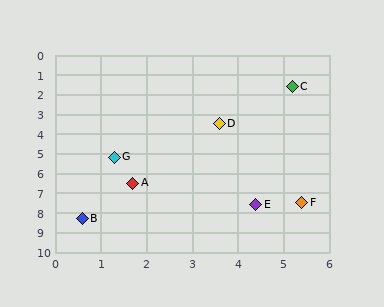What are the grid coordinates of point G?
Point G is at approximately (1.3, 5.2).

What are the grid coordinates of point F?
Point F is at approximately (5.4, 7.5).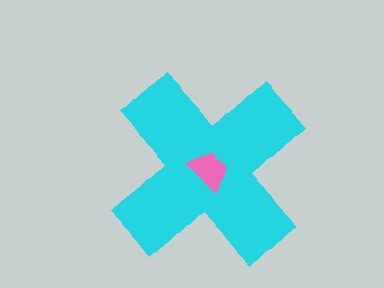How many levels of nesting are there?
2.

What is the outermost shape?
The cyan cross.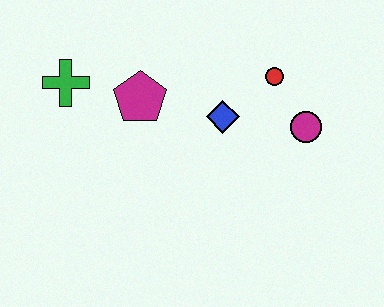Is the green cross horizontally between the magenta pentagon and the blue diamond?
No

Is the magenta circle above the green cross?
No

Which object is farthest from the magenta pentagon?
The magenta circle is farthest from the magenta pentagon.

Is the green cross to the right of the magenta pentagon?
No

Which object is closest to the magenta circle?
The red circle is closest to the magenta circle.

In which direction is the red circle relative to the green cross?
The red circle is to the right of the green cross.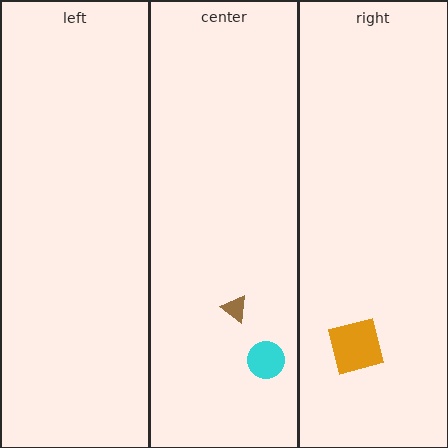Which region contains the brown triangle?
The center region.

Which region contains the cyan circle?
The center region.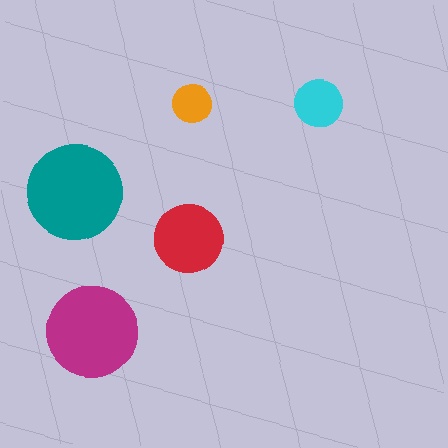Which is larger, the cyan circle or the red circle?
The red one.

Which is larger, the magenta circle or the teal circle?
The teal one.